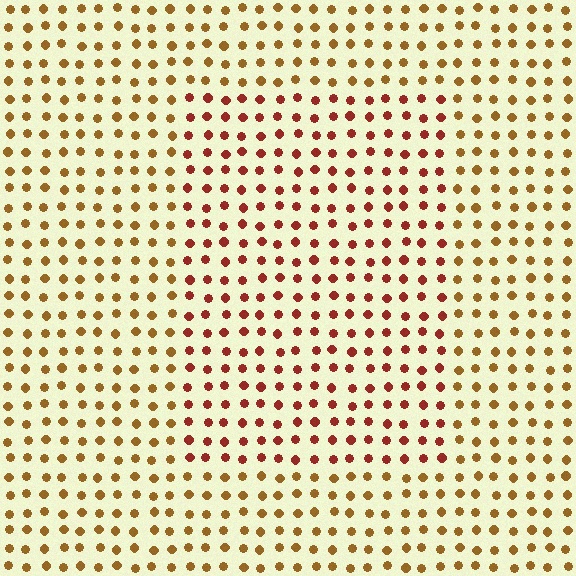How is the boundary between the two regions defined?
The boundary is defined purely by a slight shift in hue (about 33 degrees). Spacing, size, and orientation are identical on both sides.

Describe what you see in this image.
The image is filled with small brown elements in a uniform arrangement. A rectangle-shaped region is visible where the elements are tinted to a slightly different hue, forming a subtle color boundary.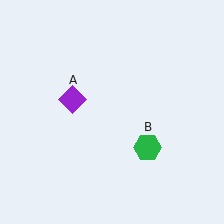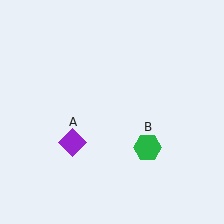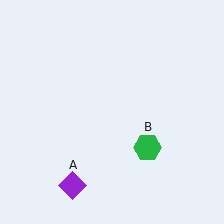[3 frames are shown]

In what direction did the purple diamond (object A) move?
The purple diamond (object A) moved down.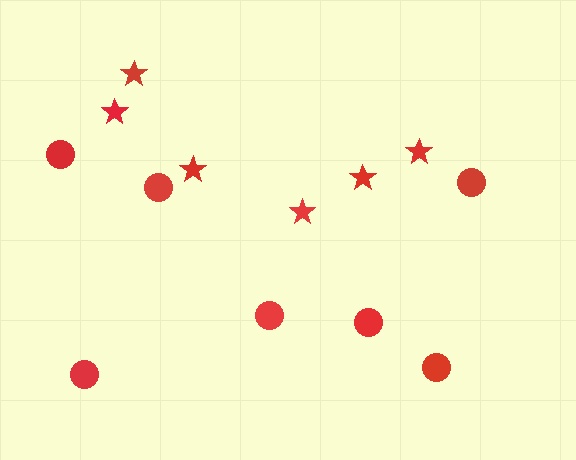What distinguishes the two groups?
There are 2 groups: one group of circles (7) and one group of stars (6).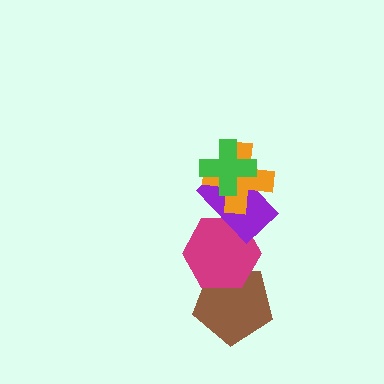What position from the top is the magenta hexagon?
The magenta hexagon is 4th from the top.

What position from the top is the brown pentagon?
The brown pentagon is 5th from the top.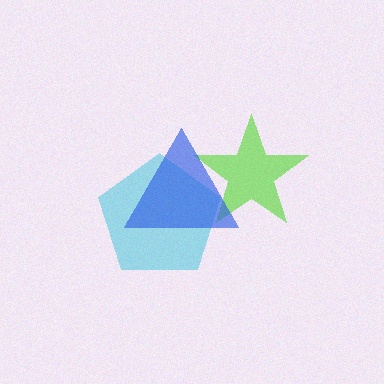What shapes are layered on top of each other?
The layered shapes are: a cyan pentagon, a lime star, a blue triangle.